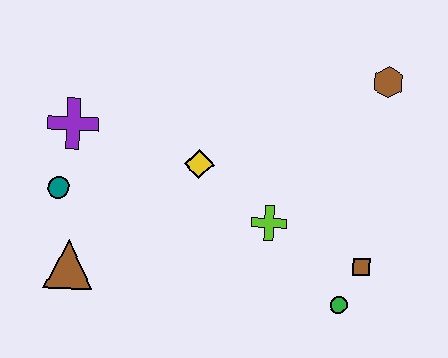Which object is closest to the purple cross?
The teal circle is closest to the purple cross.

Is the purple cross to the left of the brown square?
Yes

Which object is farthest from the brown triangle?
The brown hexagon is farthest from the brown triangle.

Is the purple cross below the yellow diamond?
No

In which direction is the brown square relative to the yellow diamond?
The brown square is to the right of the yellow diamond.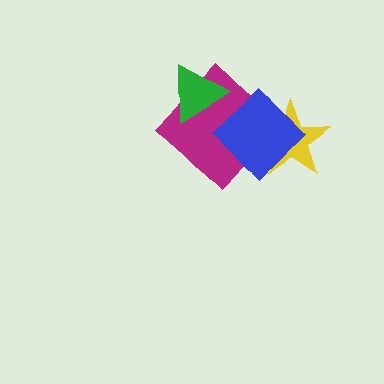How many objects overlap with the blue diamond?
2 objects overlap with the blue diamond.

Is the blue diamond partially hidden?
No, no other shape covers it.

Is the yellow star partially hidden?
Yes, it is partially covered by another shape.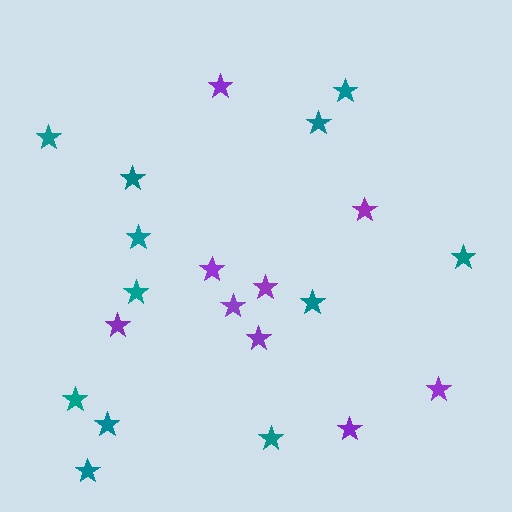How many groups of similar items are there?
There are 2 groups: one group of teal stars (12) and one group of purple stars (9).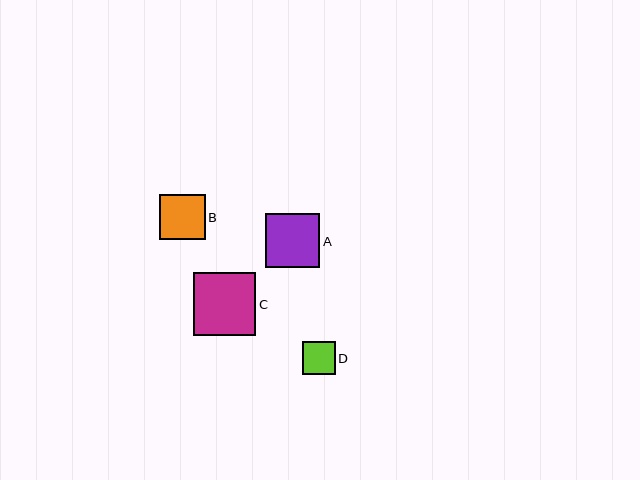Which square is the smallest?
Square D is the smallest with a size of approximately 33 pixels.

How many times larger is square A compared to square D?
Square A is approximately 1.6 times the size of square D.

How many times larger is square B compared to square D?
Square B is approximately 1.4 times the size of square D.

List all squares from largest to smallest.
From largest to smallest: C, A, B, D.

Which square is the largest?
Square C is the largest with a size of approximately 63 pixels.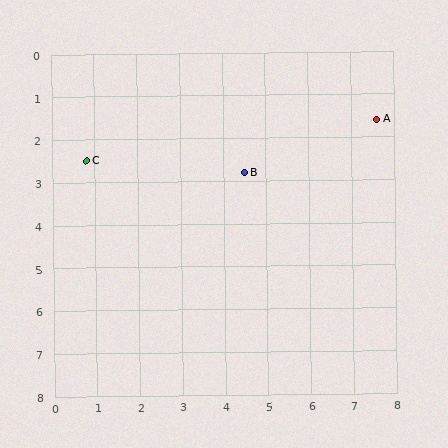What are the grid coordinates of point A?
Point A is at approximately (7.6, 1.6).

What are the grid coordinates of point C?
Point C is at approximately (0.8, 2.5).